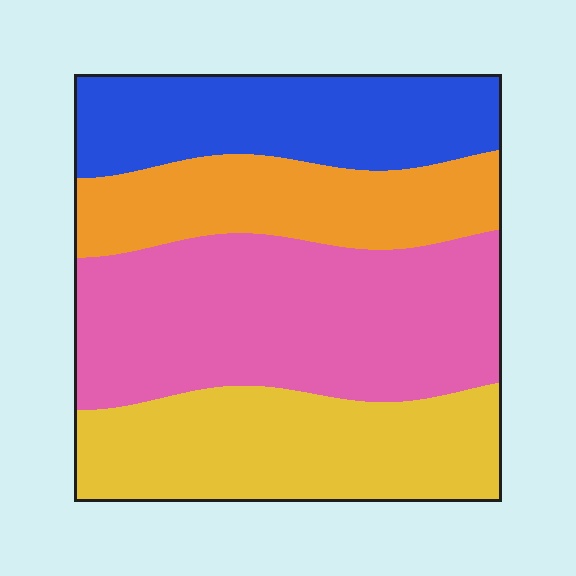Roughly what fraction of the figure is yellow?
Yellow covers around 25% of the figure.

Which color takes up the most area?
Pink, at roughly 35%.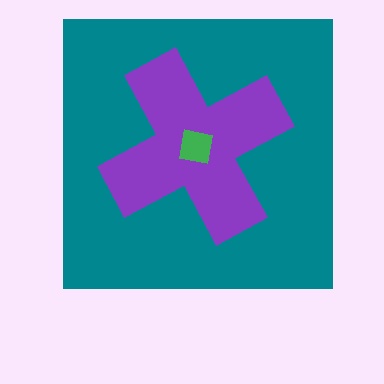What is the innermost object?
The green square.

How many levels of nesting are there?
3.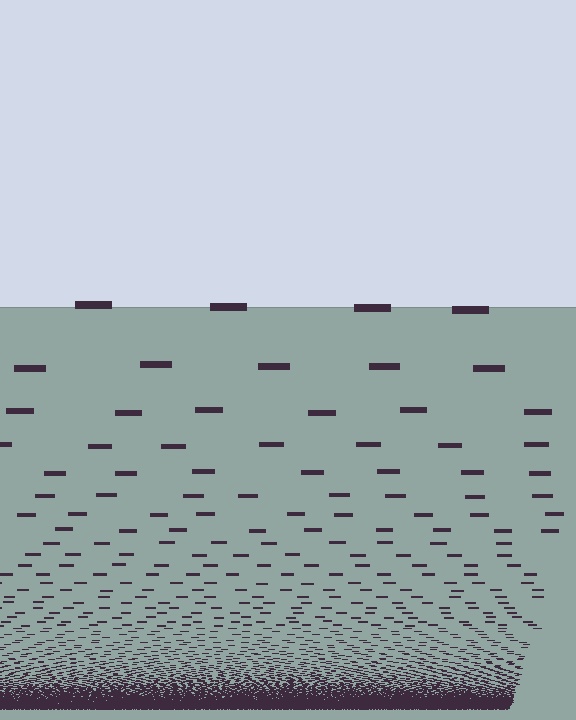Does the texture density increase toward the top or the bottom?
Density increases toward the bottom.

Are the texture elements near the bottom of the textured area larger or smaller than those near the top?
Smaller. The gradient is inverted — elements near the bottom are smaller and denser.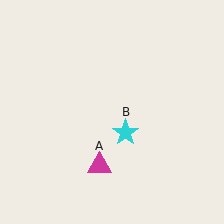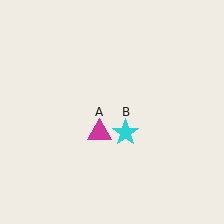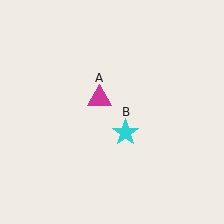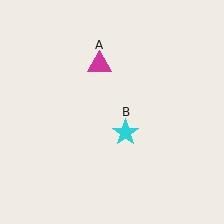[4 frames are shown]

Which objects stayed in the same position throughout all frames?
Cyan star (object B) remained stationary.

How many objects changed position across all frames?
1 object changed position: magenta triangle (object A).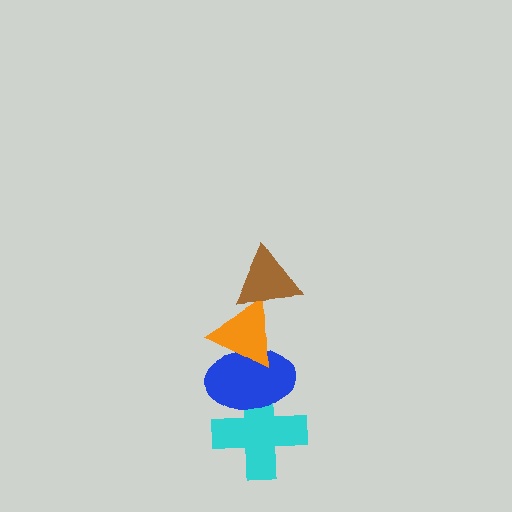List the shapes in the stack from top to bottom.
From top to bottom: the brown triangle, the orange triangle, the blue ellipse, the cyan cross.